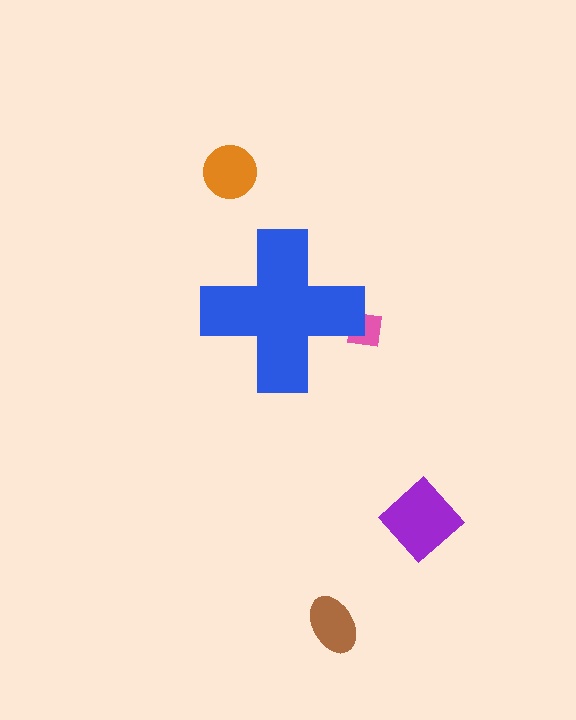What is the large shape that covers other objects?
A blue cross.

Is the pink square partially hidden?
Yes, the pink square is partially hidden behind the blue cross.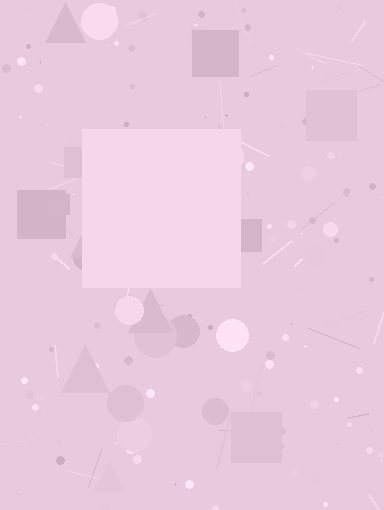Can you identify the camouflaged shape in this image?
The camouflaged shape is a square.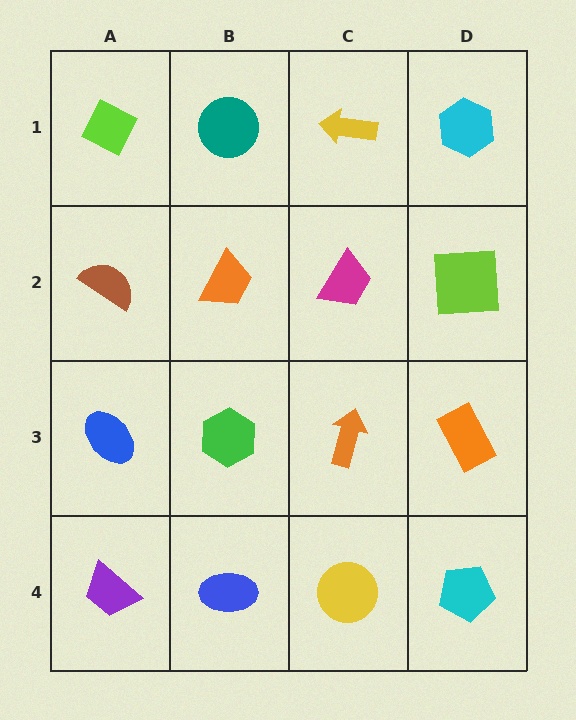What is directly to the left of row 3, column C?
A green hexagon.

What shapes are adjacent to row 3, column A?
A brown semicircle (row 2, column A), a purple trapezoid (row 4, column A), a green hexagon (row 3, column B).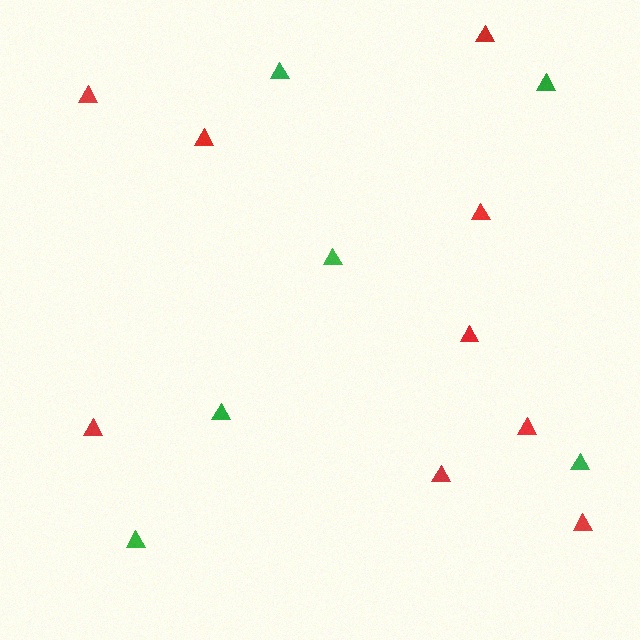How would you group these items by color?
There are 2 groups: one group of red triangles (9) and one group of green triangles (6).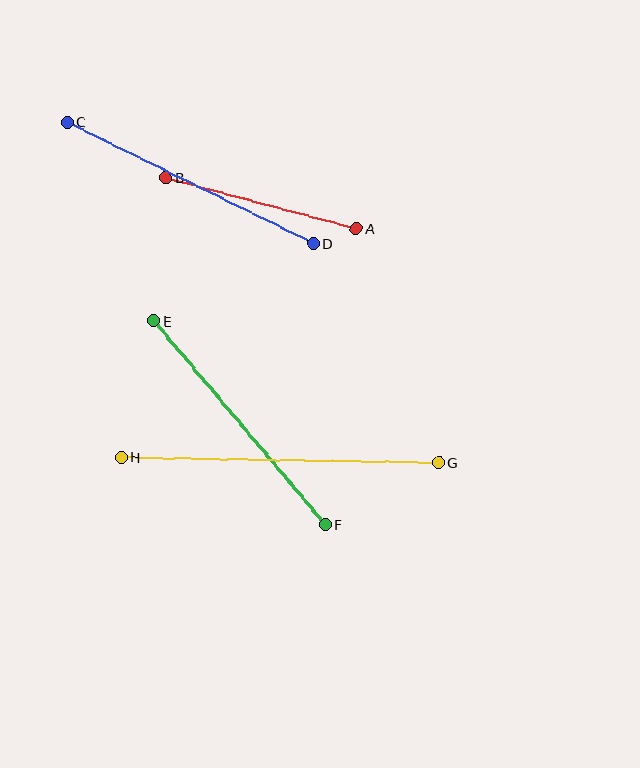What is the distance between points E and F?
The distance is approximately 266 pixels.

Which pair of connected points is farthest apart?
Points G and H are farthest apart.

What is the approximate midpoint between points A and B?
The midpoint is at approximately (261, 203) pixels.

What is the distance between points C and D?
The distance is approximately 274 pixels.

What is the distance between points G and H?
The distance is approximately 317 pixels.